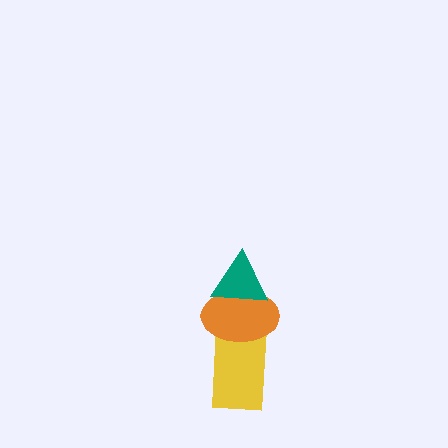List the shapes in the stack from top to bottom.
From top to bottom: the teal triangle, the orange ellipse, the yellow rectangle.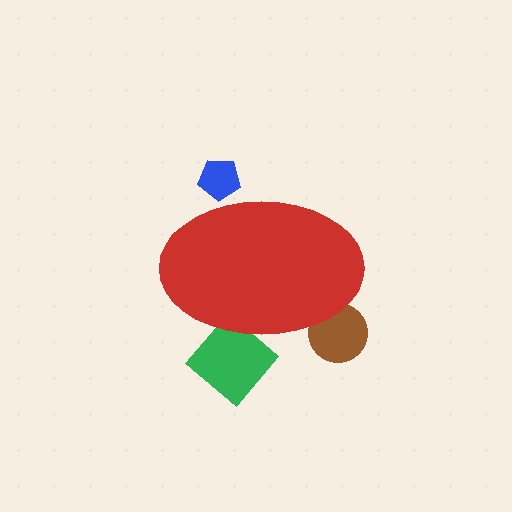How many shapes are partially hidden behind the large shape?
3 shapes are partially hidden.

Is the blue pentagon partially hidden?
Yes, the blue pentagon is partially hidden behind the red ellipse.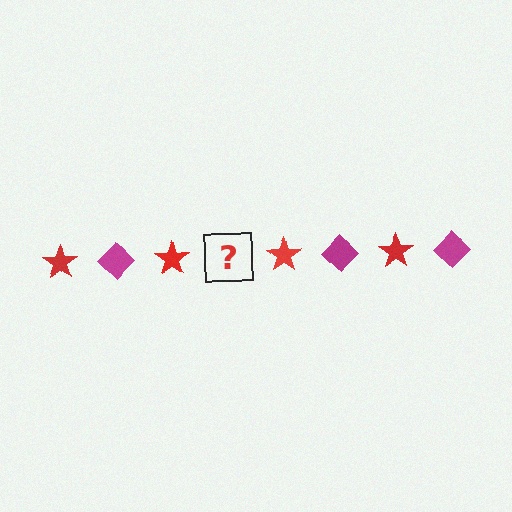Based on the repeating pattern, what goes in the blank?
The blank should be a magenta diamond.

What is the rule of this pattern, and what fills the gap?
The rule is that the pattern alternates between red star and magenta diamond. The gap should be filled with a magenta diamond.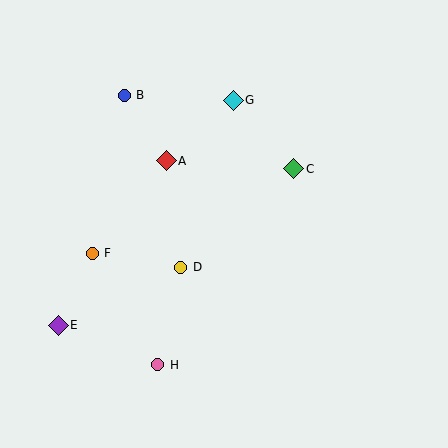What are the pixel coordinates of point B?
Point B is at (124, 95).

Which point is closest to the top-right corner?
Point C is closest to the top-right corner.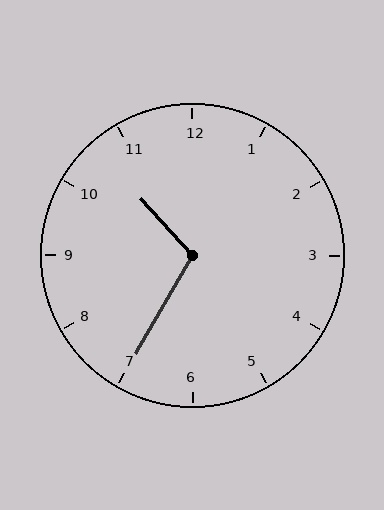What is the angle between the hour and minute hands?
Approximately 108 degrees.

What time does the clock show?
10:35.